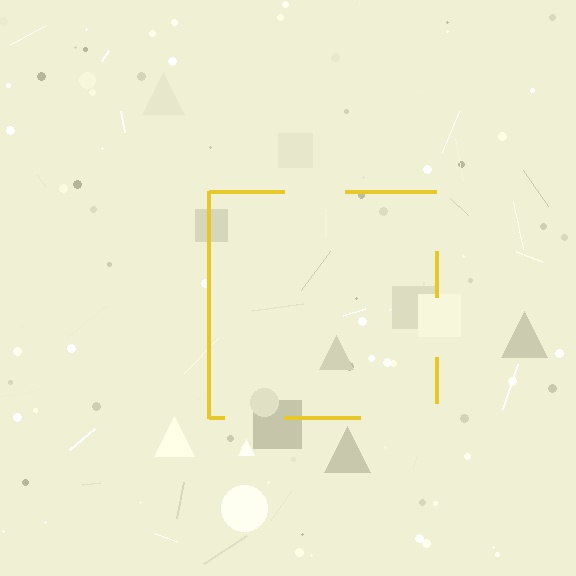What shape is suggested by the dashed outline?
The dashed outline suggests a square.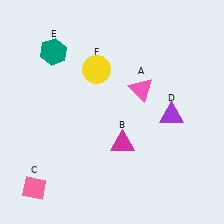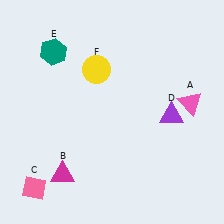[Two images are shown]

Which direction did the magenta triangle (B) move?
The magenta triangle (B) moved left.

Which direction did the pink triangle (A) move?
The pink triangle (A) moved right.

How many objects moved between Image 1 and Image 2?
2 objects moved between the two images.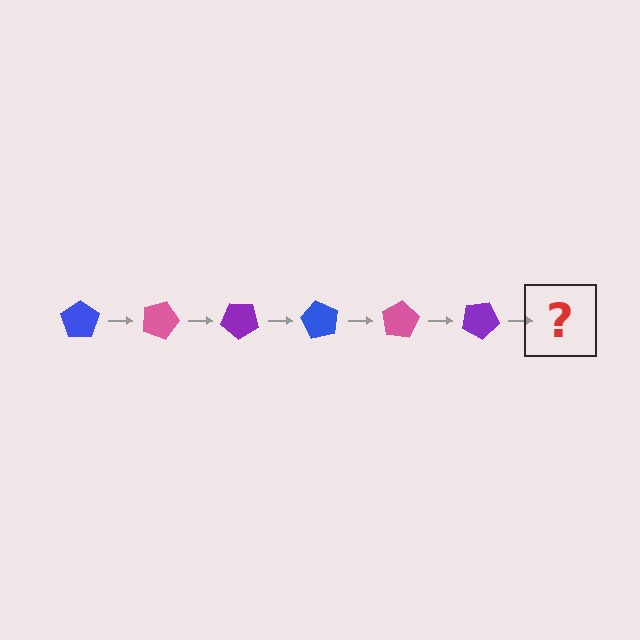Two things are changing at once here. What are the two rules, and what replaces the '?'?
The two rules are that it rotates 20 degrees each step and the color cycles through blue, pink, and purple. The '?' should be a blue pentagon, rotated 120 degrees from the start.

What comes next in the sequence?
The next element should be a blue pentagon, rotated 120 degrees from the start.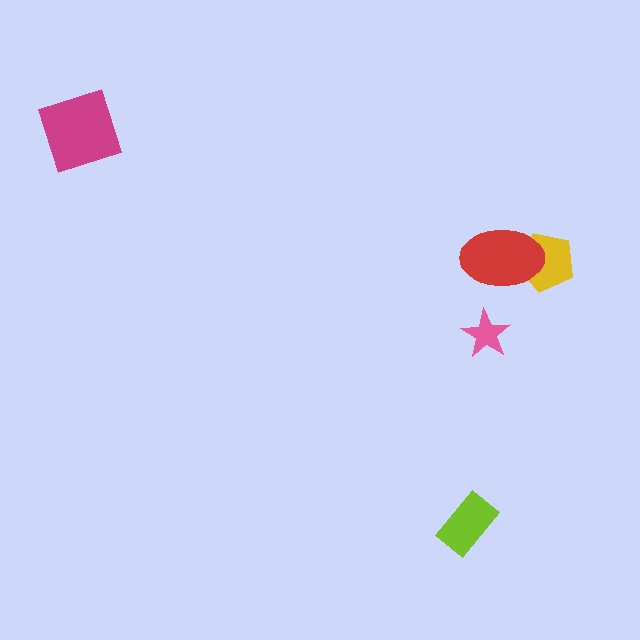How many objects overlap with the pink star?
0 objects overlap with the pink star.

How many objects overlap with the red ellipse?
1 object overlaps with the red ellipse.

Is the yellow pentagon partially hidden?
Yes, it is partially covered by another shape.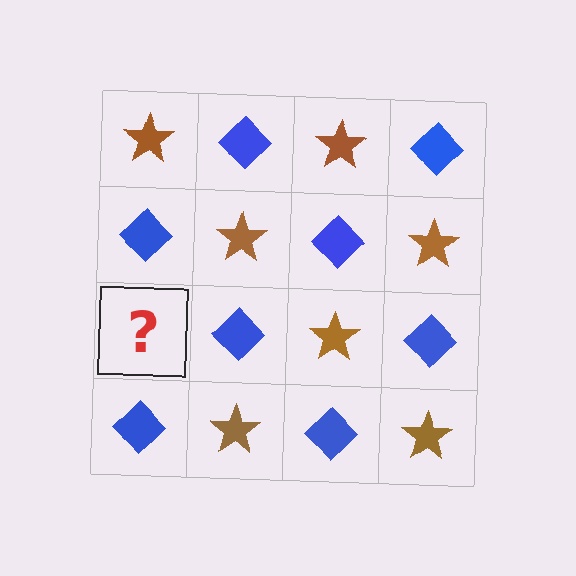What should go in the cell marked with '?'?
The missing cell should contain a brown star.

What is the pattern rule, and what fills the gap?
The rule is that it alternates brown star and blue diamond in a checkerboard pattern. The gap should be filled with a brown star.